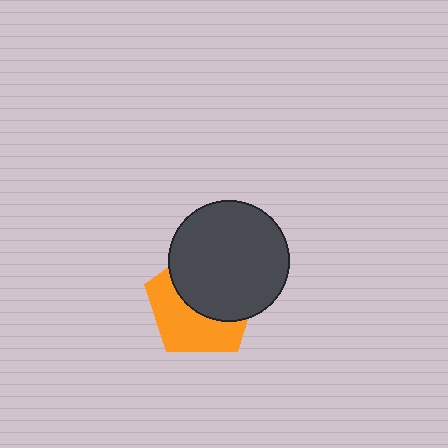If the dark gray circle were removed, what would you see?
You would see the complete orange pentagon.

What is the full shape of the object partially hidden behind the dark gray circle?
The partially hidden object is an orange pentagon.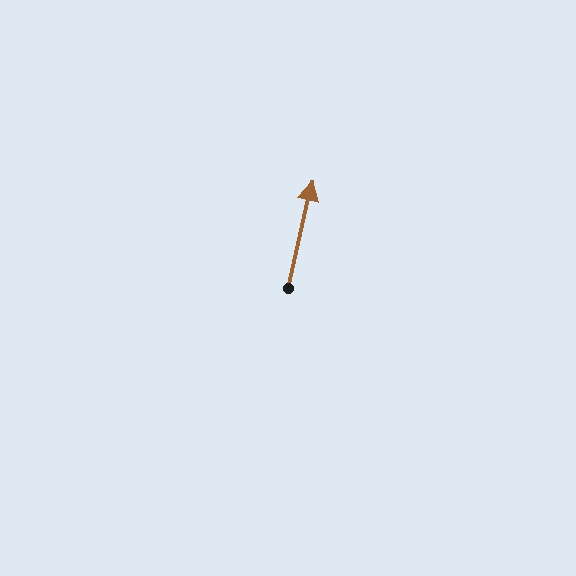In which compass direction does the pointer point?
North.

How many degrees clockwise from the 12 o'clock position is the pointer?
Approximately 13 degrees.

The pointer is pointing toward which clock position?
Roughly 12 o'clock.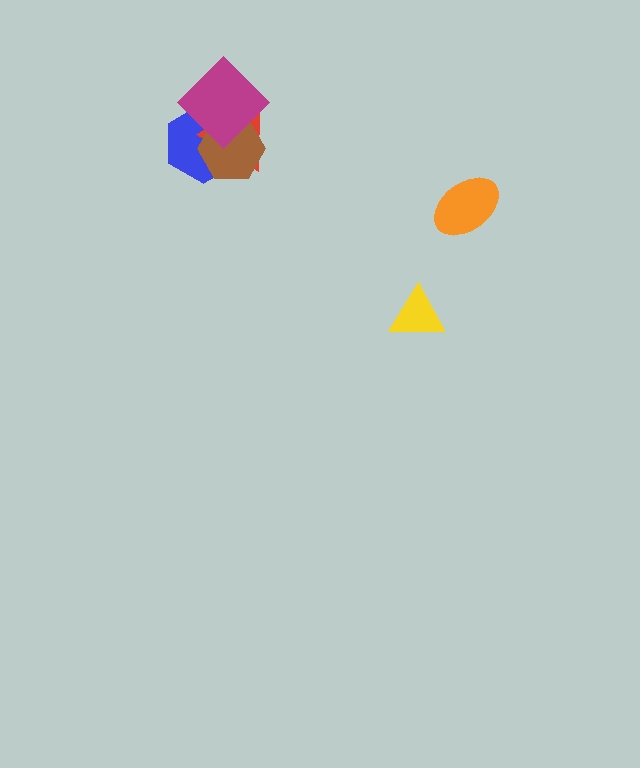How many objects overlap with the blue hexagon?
3 objects overlap with the blue hexagon.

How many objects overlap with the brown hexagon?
3 objects overlap with the brown hexagon.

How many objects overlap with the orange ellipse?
0 objects overlap with the orange ellipse.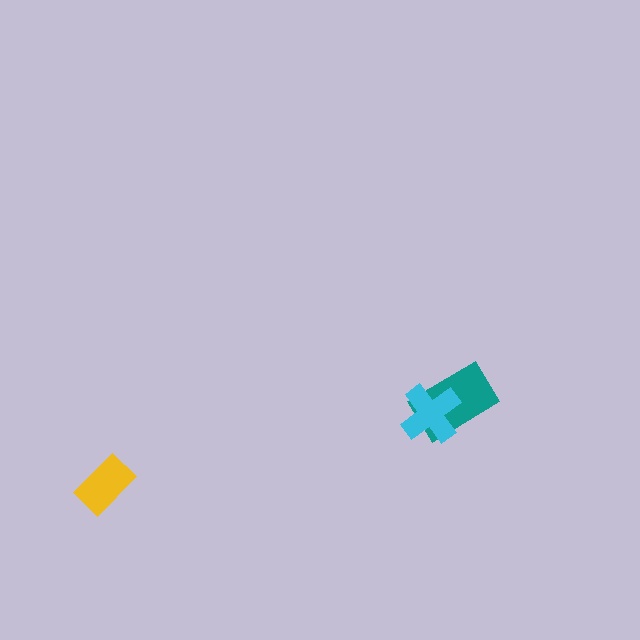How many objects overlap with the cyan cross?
1 object overlaps with the cyan cross.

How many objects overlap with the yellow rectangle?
0 objects overlap with the yellow rectangle.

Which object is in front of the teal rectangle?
The cyan cross is in front of the teal rectangle.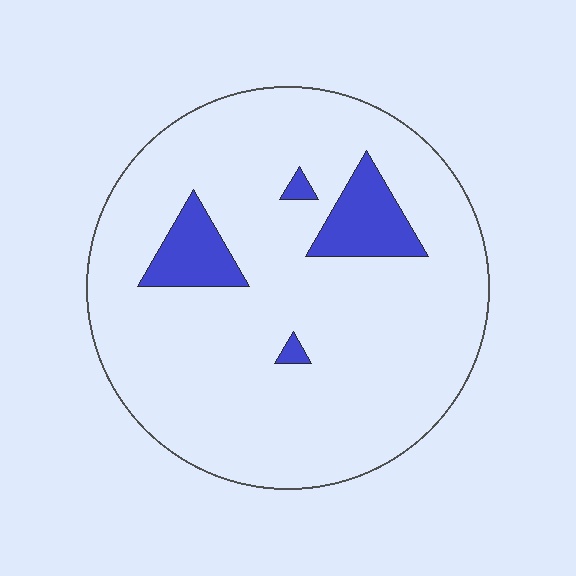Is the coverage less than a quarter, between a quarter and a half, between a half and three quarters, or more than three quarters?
Less than a quarter.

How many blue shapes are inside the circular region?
4.